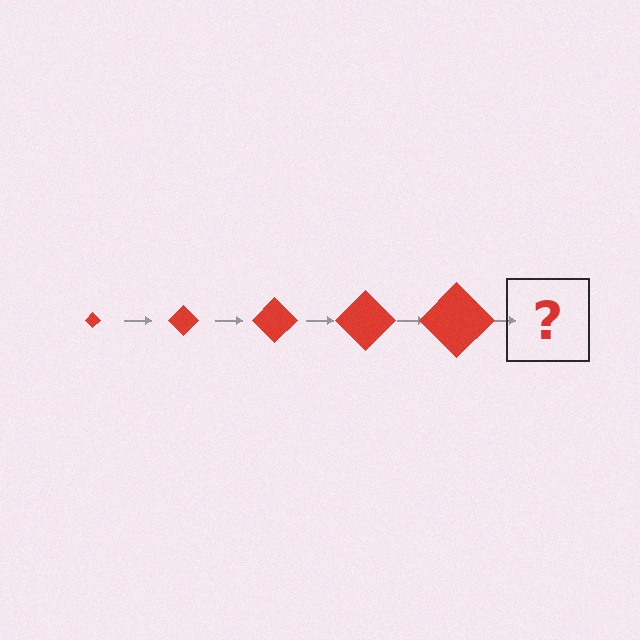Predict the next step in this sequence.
The next step is a red diamond, larger than the previous one.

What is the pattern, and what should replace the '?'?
The pattern is that the diamond gets progressively larger each step. The '?' should be a red diamond, larger than the previous one.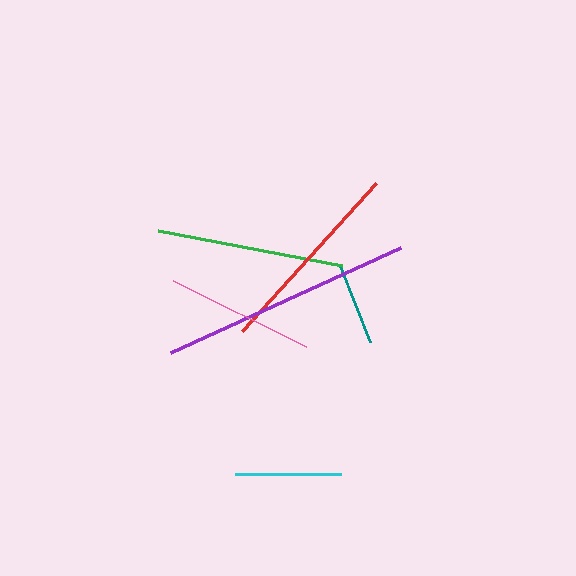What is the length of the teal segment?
The teal segment is approximately 82 pixels long.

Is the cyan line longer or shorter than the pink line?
The pink line is longer than the cyan line.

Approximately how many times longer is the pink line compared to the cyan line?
The pink line is approximately 1.4 times the length of the cyan line.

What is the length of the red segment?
The red segment is approximately 200 pixels long.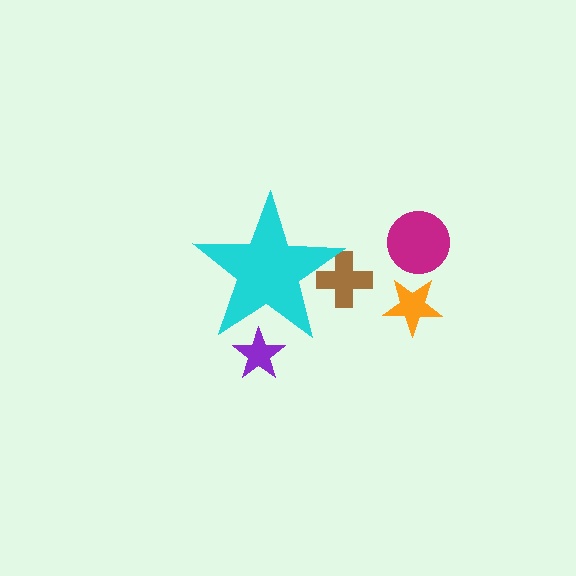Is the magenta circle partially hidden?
No, the magenta circle is fully visible.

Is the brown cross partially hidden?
Yes, the brown cross is partially hidden behind the cyan star.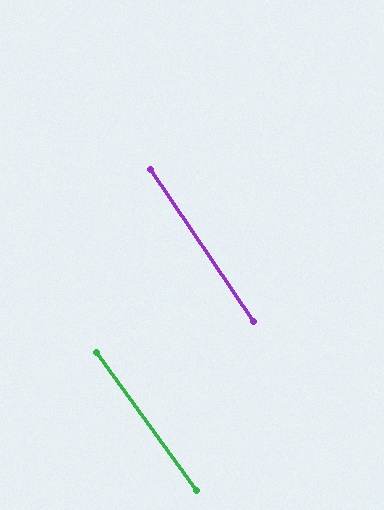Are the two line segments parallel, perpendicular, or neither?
Parallel — their directions differ by only 1.8°.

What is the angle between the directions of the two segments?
Approximately 2 degrees.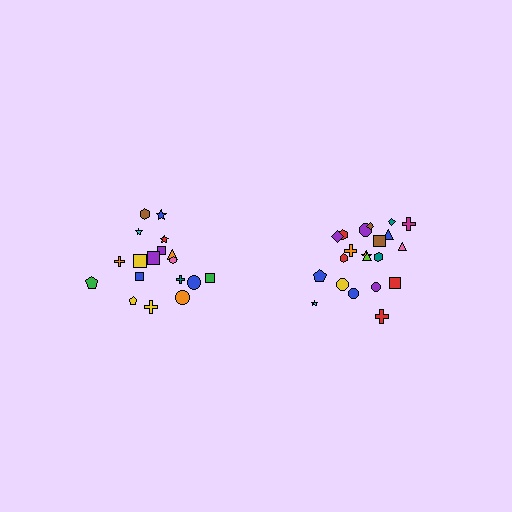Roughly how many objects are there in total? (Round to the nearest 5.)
Roughly 40 objects in total.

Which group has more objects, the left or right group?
The right group.